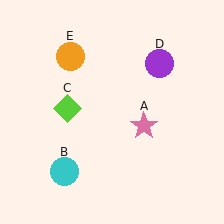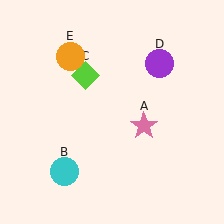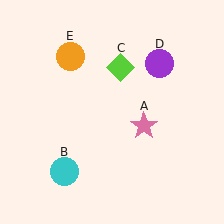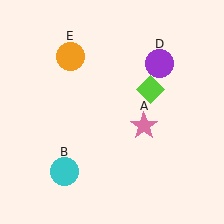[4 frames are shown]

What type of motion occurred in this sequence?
The lime diamond (object C) rotated clockwise around the center of the scene.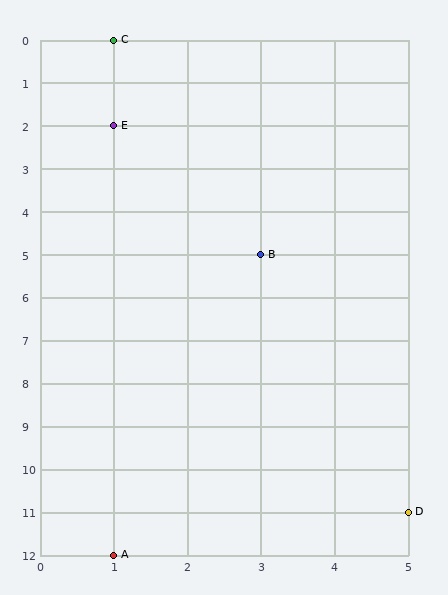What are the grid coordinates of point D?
Point D is at grid coordinates (5, 11).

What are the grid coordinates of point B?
Point B is at grid coordinates (3, 5).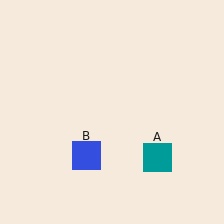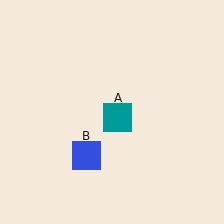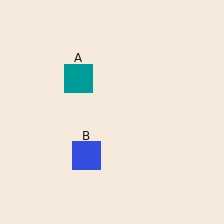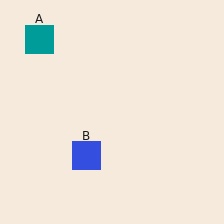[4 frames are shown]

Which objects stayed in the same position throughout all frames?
Blue square (object B) remained stationary.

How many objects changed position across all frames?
1 object changed position: teal square (object A).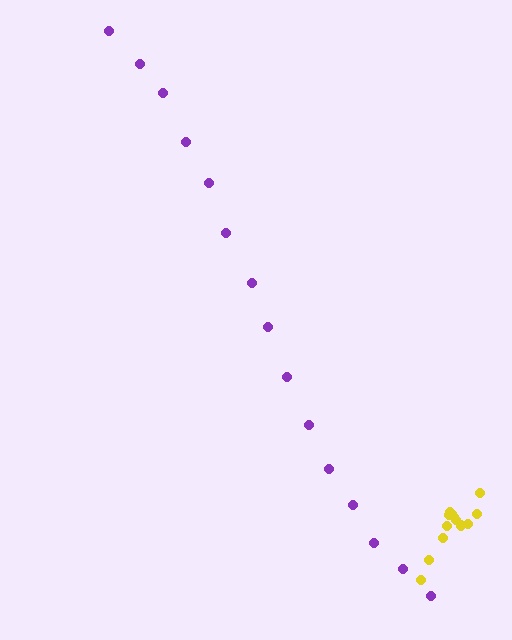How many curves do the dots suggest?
There are 2 distinct paths.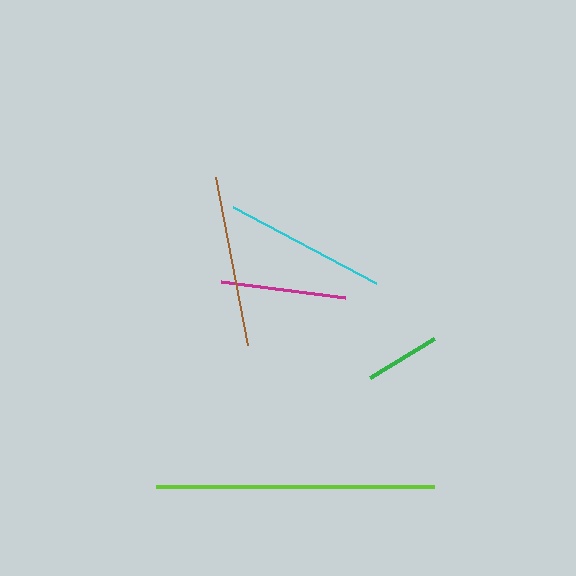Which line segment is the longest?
The lime line is the longest at approximately 278 pixels.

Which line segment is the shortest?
The green line is the shortest at approximately 75 pixels.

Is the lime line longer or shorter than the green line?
The lime line is longer than the green line.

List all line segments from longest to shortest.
From longest to shortest: lime, brown, cyan, magenta, green.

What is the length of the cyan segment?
The cyan segment is approximately 162 pixels long.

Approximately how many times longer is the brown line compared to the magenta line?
The brown line is approximately 1.4 times the length of the magenta line.